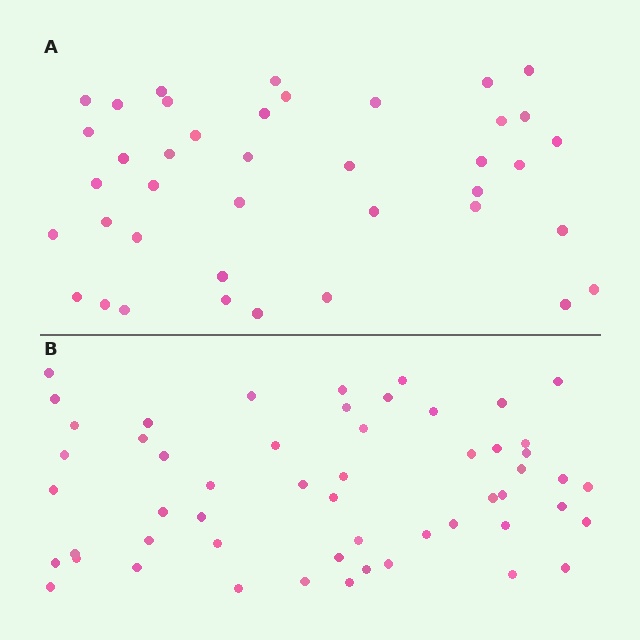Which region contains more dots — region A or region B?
Region B (the bottom region) has more dots.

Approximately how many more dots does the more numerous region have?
Region B has approximately 15 more dots than region A.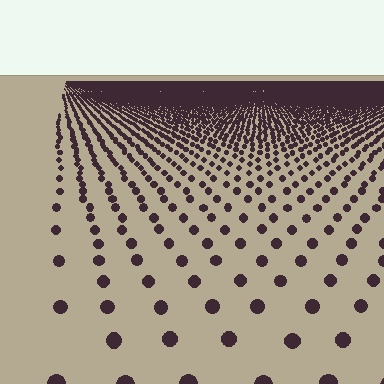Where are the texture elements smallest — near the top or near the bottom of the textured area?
Near the top.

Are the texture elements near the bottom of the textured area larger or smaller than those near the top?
Larger. Near the bottom, elements are closer to the viewer and appear at a bigger on-screen size.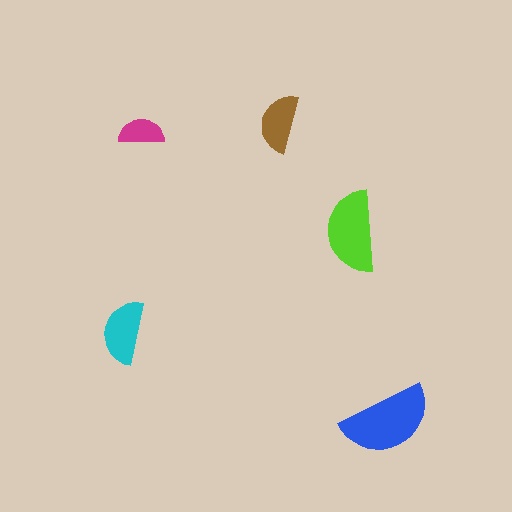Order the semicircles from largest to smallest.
the blue one, the lime one, the cyan one, the brown one, the magenta one.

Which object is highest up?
The brown semicircle is topmost.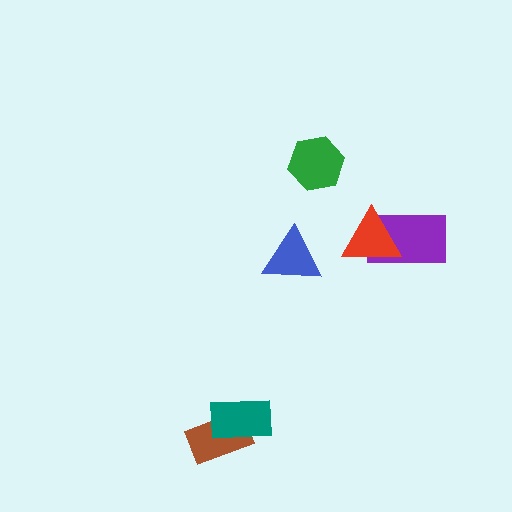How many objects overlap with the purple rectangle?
1 object overlaps with the purple rectangle.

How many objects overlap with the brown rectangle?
1 object overlaps with the brown rectangle.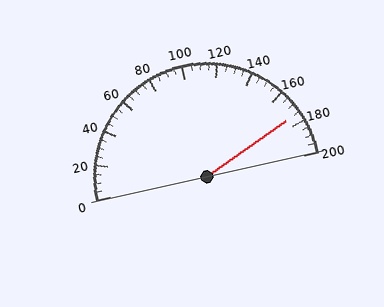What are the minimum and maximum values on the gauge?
The gauge ranges from 0 to 200.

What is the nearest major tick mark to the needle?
The nearest major tick mark is 180.